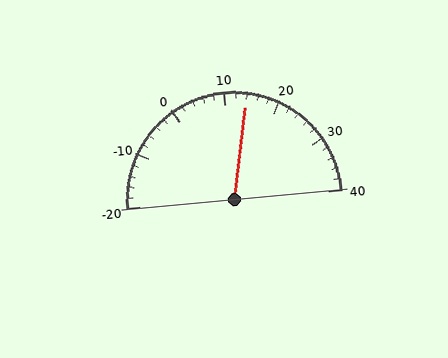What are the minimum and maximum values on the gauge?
The gauge ranges from -20 to 40.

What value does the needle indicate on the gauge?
The needle indicates approximately 14.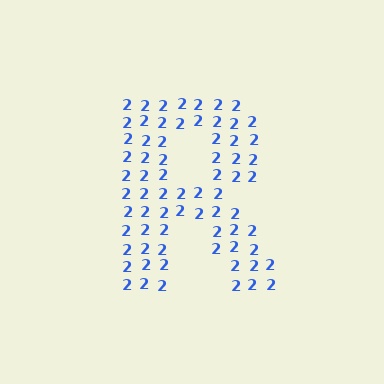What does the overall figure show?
The overall figure shows the letter R.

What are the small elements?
The small elements are digit 2's.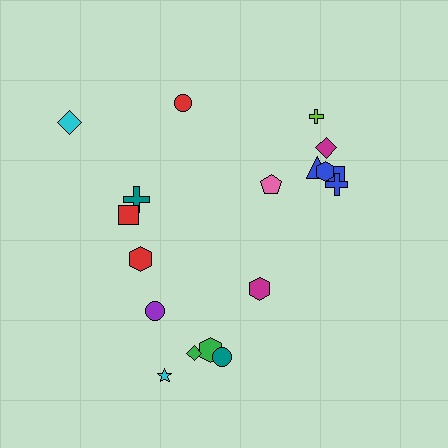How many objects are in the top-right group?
There are 7 objects.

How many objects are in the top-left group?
There are 5 objects.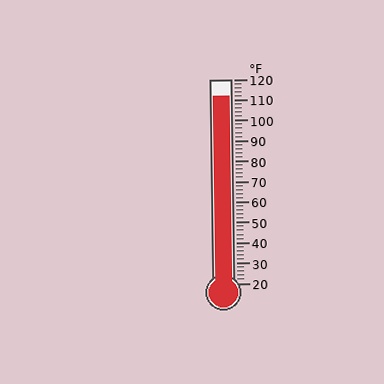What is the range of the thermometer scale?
The thermometer scale ranges from 20°F to 120°F.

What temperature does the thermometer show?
The thermometer shows approximately 112°F.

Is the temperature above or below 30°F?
The temperature is above 30°F.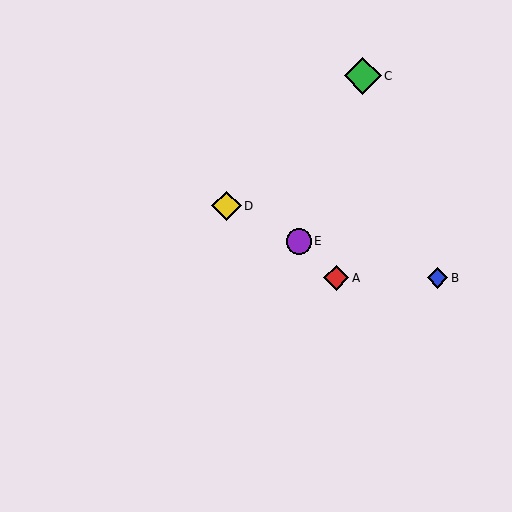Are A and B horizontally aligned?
Yes, both are at y≈278.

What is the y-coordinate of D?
Object D is at y≈206.